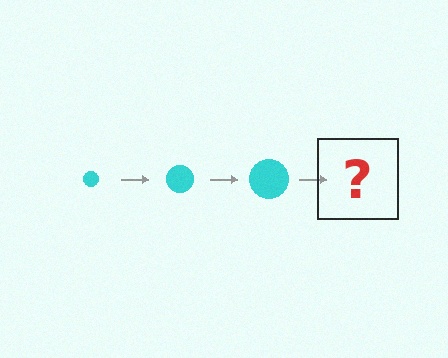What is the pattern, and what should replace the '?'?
The pattern is that the circle gets progressively larger each step. The '?' should be a cyan circle, larger than the previous one.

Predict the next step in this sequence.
The next step is a cyan circle, larger than the previous one.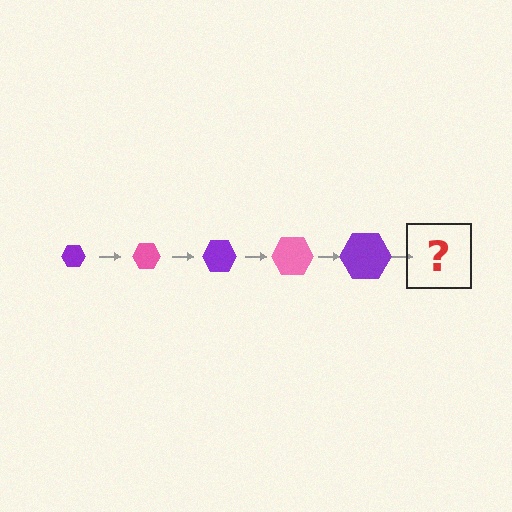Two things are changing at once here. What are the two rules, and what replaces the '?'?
The two rules are that the hexagon grows larger each step and the color cycles through purple and pink. The '?' should be a pink hexagon, larger than the previous one.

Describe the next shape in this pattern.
It should be a pink hexagon, larger than the previous one.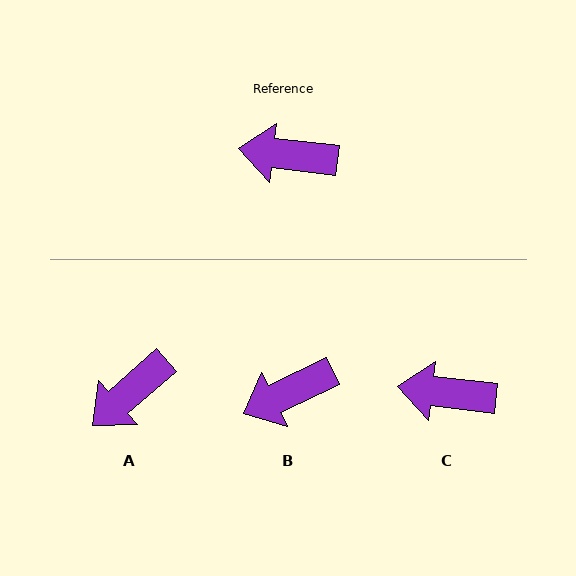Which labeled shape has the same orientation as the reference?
C.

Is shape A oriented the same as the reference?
No, it is off by about 48 degrees.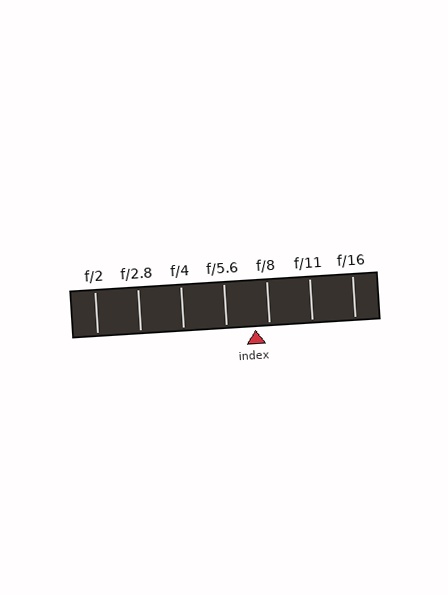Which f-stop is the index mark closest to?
The index mark is closest to f/8.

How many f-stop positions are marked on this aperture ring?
There are 7 f-stop positions marked.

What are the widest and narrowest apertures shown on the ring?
The widest aperture shown is f/2 and the narrowest is f/16.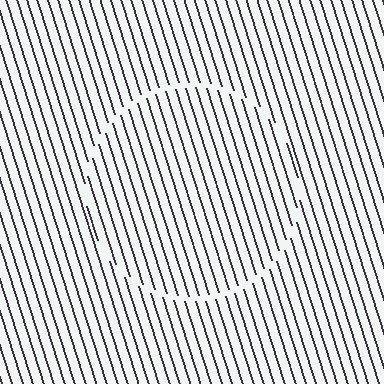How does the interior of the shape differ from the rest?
The interior of the shape contains the same grating, shifted by half a period — the contour is defined by the phase discontinuity where line-ends from the inner and outer gratings abut.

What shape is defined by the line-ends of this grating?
An illusory circle. The interior of the shape contains the same grating, shifted by half a period — the contour is defined by the phase discontinuity where line-ends from the inner and outer gratings abut.